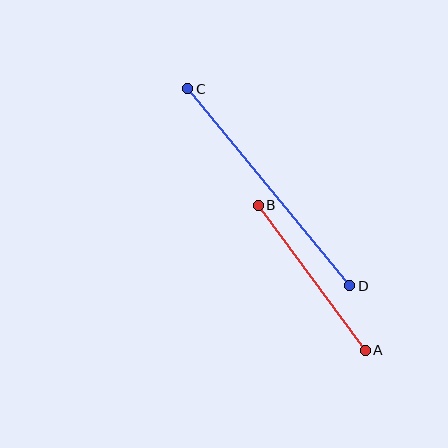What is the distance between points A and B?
The distance is approximately 180 pixels.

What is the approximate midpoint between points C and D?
The midpoint is at approximately (269, 187) pixels.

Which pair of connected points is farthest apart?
Points C and D are farthest apart.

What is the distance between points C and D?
The distance is approximately 255 pixels.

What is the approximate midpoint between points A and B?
The midpoint is at approximately (312, 278) pixels.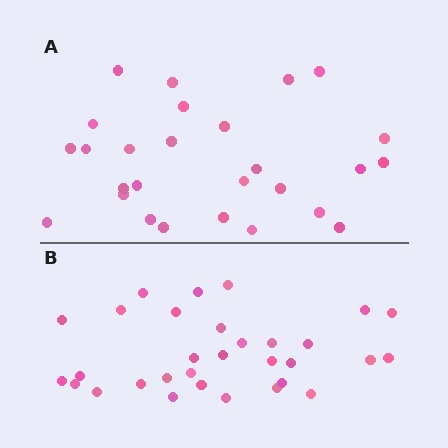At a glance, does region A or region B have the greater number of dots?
Region B (the bottom region) has more dots.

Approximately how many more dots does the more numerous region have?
Region B has about 4 more dots than region A.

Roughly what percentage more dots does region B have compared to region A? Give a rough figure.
About 15% more.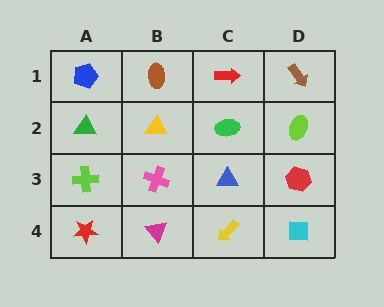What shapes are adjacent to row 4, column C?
A blue triangle (row 3, column C), a magenta triangle (row 4, column B), a cyan square (row 4, column D).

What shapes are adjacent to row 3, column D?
A lime ellipse (row 2, column D), a cyan square (row 4, column D), a blue triangle (row 3, column C).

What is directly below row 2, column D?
A red hexagon.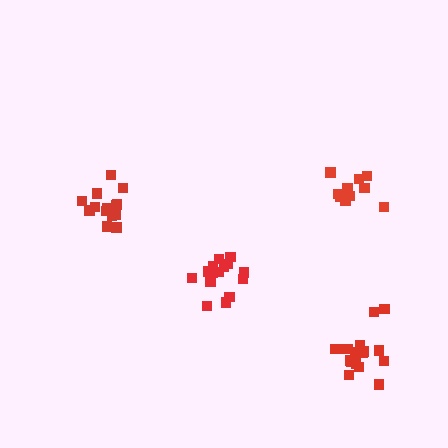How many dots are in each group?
Group 1: 14 dots, Group 2: 15 dots, Group 3: 17 dots, Group 4: 11 dots (57 total).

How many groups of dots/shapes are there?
There are 4 groups.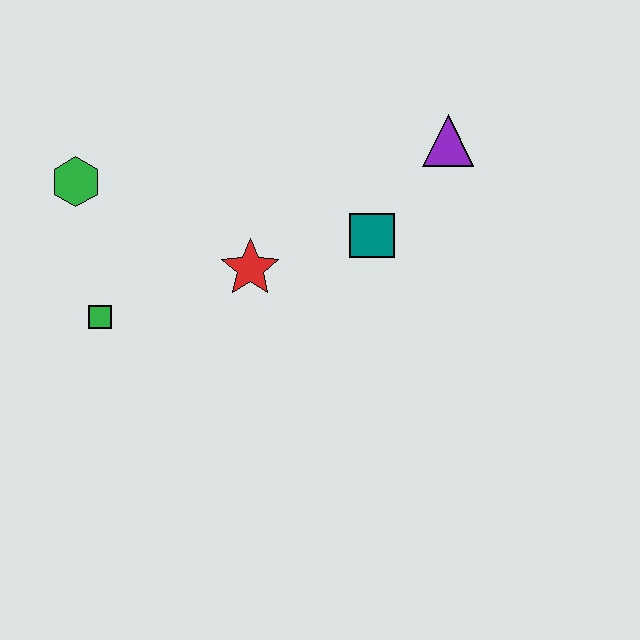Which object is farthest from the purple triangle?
The green square is farthest from the purple triangle.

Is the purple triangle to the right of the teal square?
Yes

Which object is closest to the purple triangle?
The teal square is closest to the purple triangle.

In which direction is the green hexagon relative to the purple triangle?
The green hexagon is to the left of the purple triangle.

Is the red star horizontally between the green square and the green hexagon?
No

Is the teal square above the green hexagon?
No